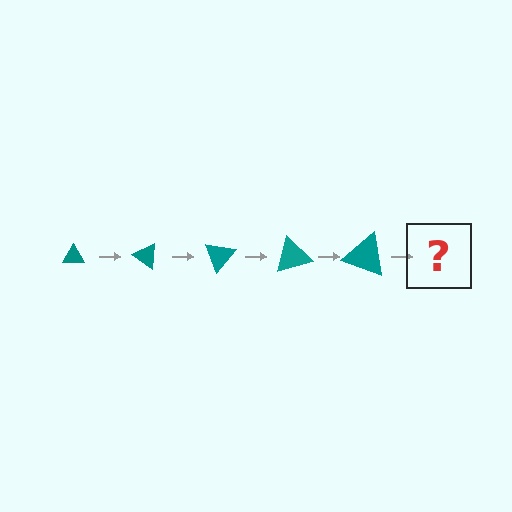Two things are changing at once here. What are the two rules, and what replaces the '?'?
The two rules are that the triangle grows larger each step and it rotates 35 degrees each step. The '?' should be a triangle, larger than the previous one and rotated 175 degrees from the start.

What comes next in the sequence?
The next element should be a triangle, larger than the previous one and rotated 175 degrees from the start.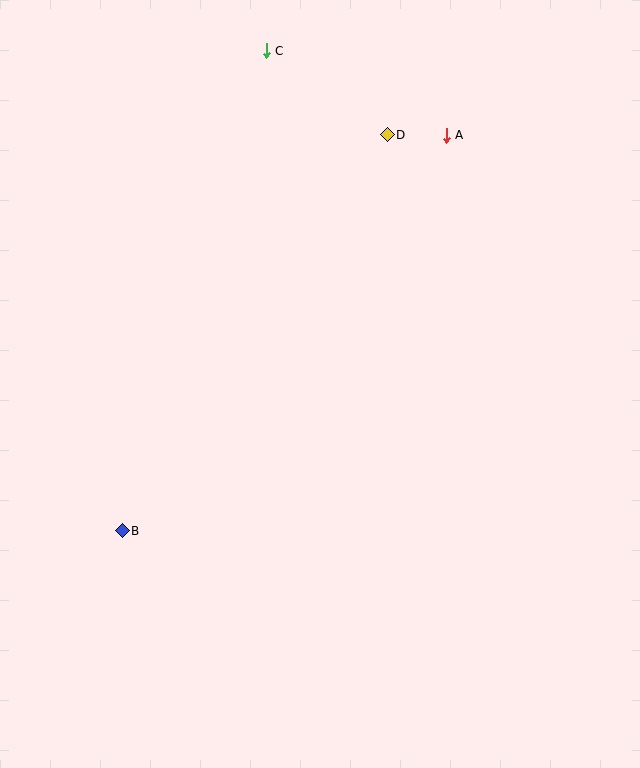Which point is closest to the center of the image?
Point B at (122, 531) is closest to the center.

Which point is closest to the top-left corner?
Point C is closest to the top-left corner.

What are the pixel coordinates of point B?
Point B is at (122, 531).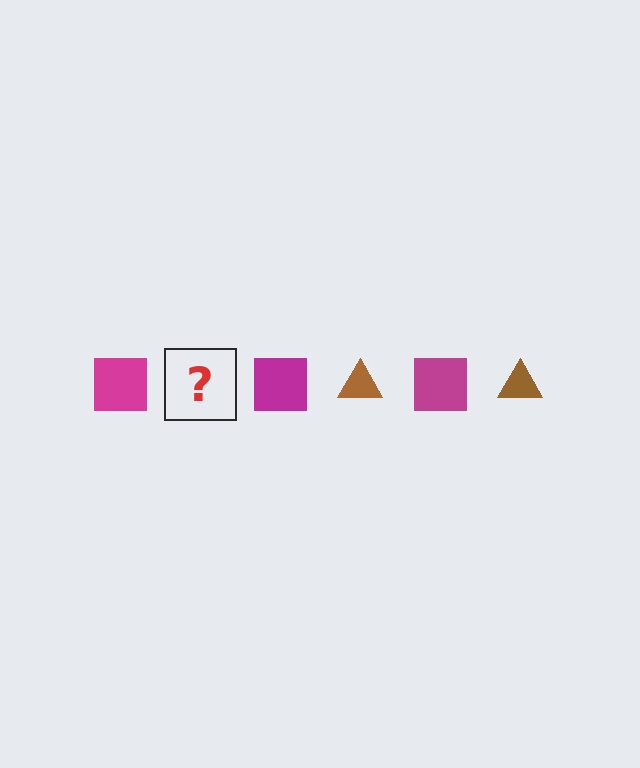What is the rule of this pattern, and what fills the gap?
The rule is that the pattern alternates between magenta square and brown triangle. The gap should be filled with a brown triangle.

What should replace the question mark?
The question mark should be replaced with a brown triangle.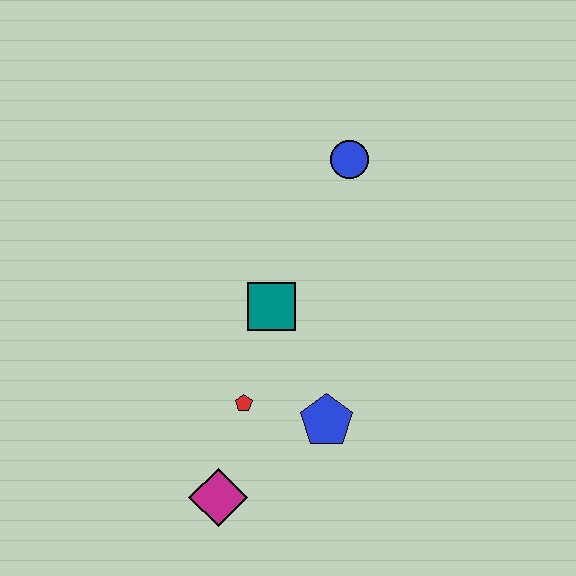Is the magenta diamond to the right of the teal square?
No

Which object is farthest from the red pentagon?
The blue circle is farthest from the red pentagon.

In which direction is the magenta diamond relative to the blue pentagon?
The magenta diamond is to the left of the blue pentagon.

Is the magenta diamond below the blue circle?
Yes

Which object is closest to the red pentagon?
The blue pentagon is closest to the red pentagon.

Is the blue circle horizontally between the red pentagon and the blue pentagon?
No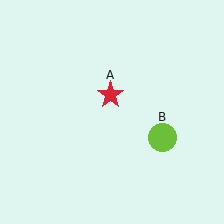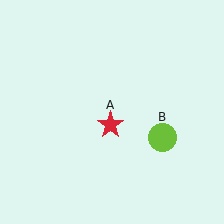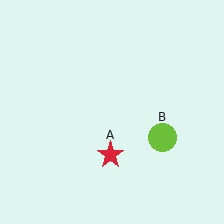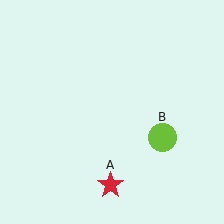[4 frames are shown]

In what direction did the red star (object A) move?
The red star (object A) moved down.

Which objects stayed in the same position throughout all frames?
Lime circle (object B) remained stationary.